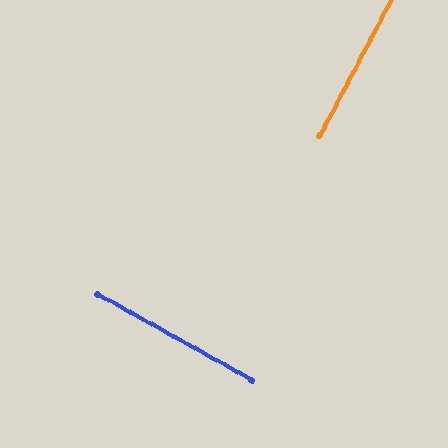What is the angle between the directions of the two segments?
Approximately 88 degrees.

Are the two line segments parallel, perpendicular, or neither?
Perpendicular — they meet at approximately 88°.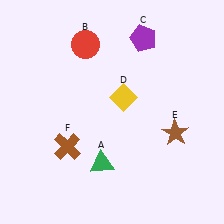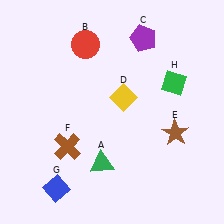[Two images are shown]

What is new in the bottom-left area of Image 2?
A blue diamond (G) was added in the bottom-left area of Image 2.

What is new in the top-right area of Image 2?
A green diamond (H) was added in the top-right area of Image 2.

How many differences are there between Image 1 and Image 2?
There are 2 differences between the two images.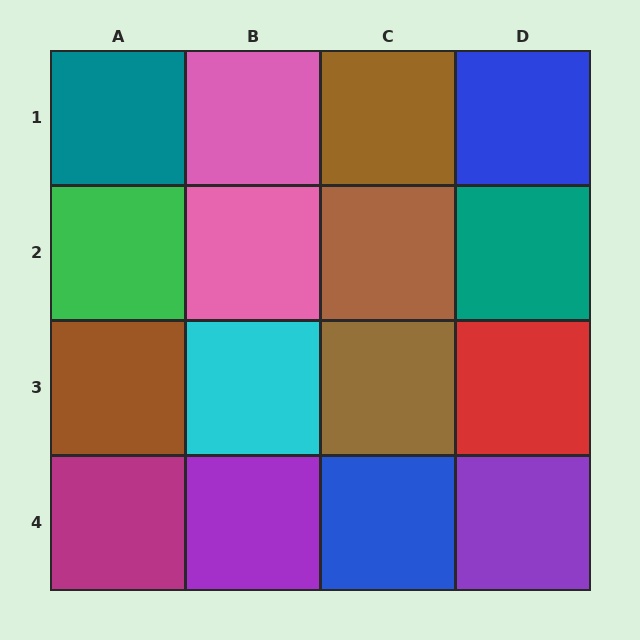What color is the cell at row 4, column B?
Purple.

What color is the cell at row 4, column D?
Purple.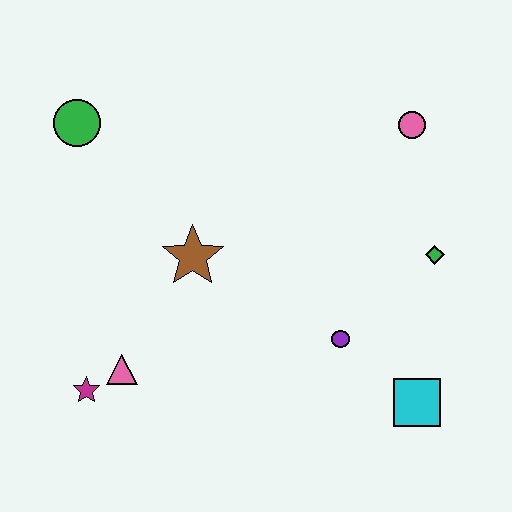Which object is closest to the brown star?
The pink triangle is closest to the brown star.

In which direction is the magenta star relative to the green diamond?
The magenta star is to the left of the green diamond.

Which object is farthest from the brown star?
The cyan square is farthest from the brown star.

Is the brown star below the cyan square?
No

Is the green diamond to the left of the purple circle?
No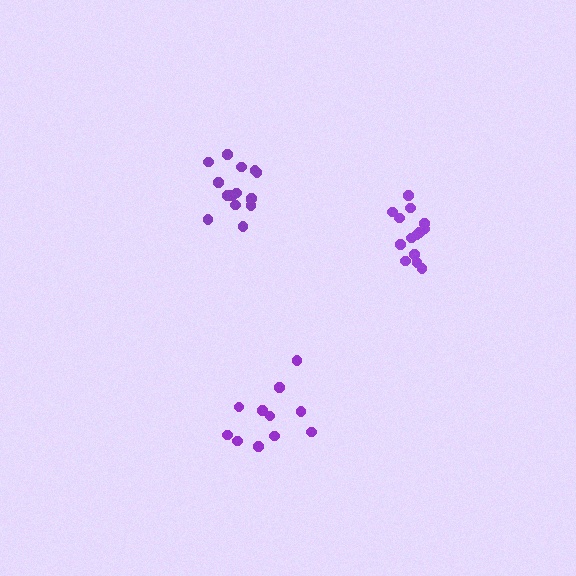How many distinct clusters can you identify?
There are 3 distinct clusters.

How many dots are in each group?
Group 1: 11 dots, Group 2: 15 dots, Group 3: 14 dots (40 total).